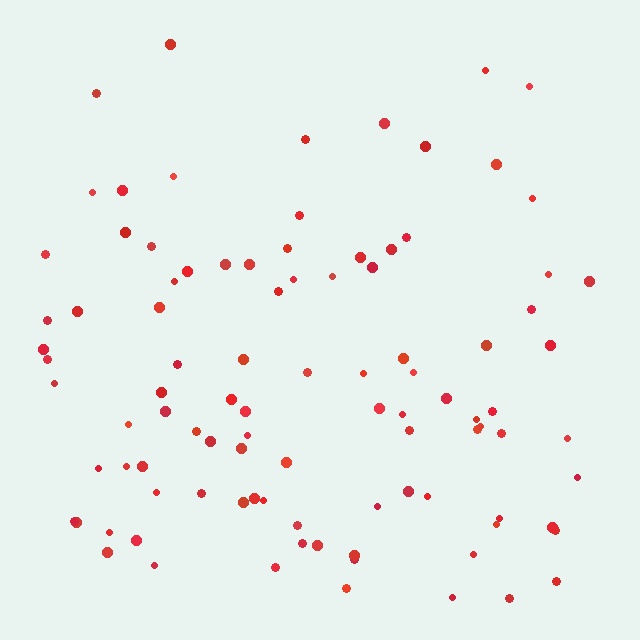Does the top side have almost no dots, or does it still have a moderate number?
Still a moderate number, just noticeably fewer than the bottom.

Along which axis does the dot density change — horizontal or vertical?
Vertical.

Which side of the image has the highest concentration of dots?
The bottom.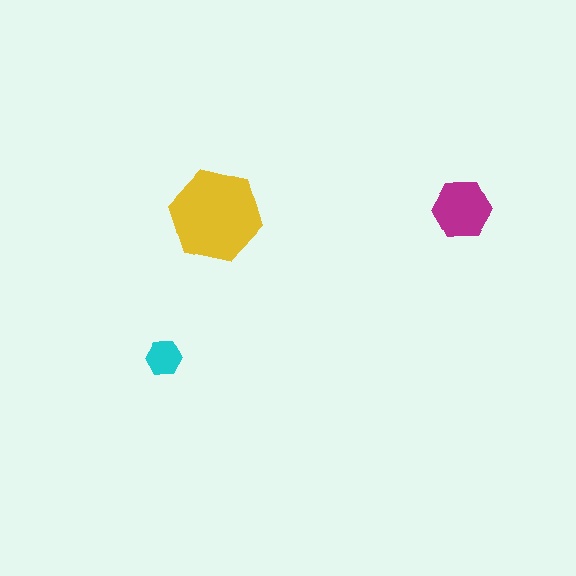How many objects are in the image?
There are 3 objects in the image.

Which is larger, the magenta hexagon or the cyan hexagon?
The magenta one.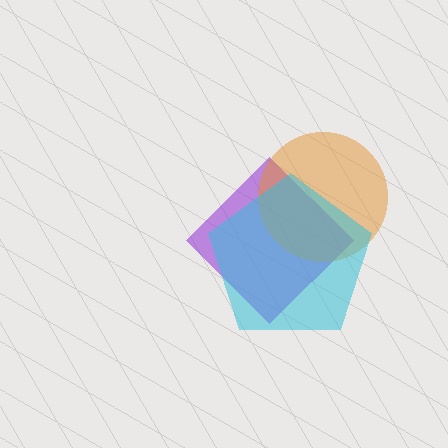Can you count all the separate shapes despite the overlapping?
Yes, there are 3 separate shapes.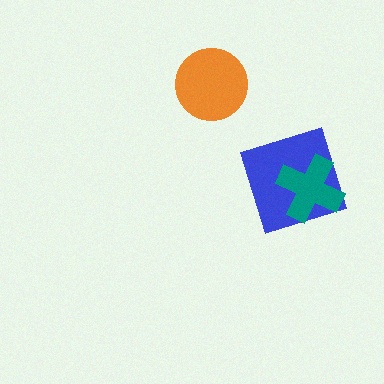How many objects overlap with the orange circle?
0 objects overlap with the orange circle.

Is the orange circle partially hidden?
No, no other shape covers it.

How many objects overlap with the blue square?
1 object overlaps with the blue square.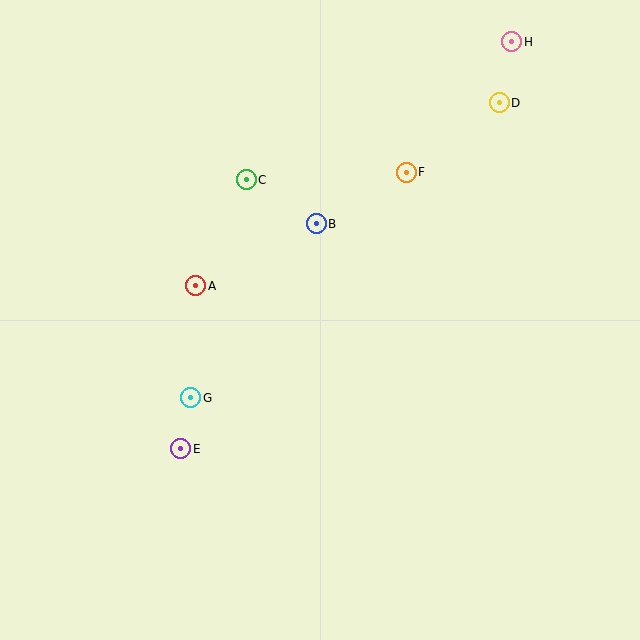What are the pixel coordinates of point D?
Point D is at (499, 103).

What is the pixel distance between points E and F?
The distance between E and F is 357 pixels.